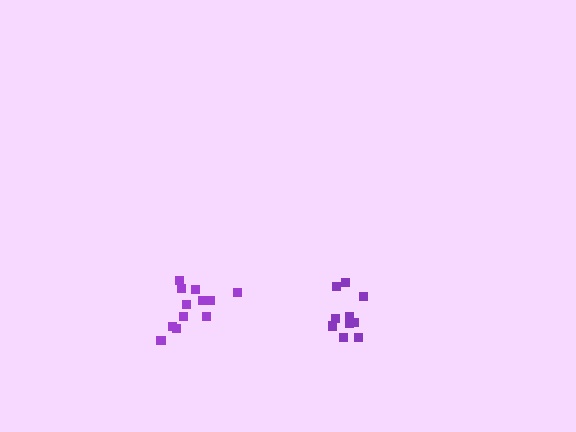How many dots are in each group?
Group 1: 10 dots, Group 2: 12 dots (22 total).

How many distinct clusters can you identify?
There are 2 distinct clusters.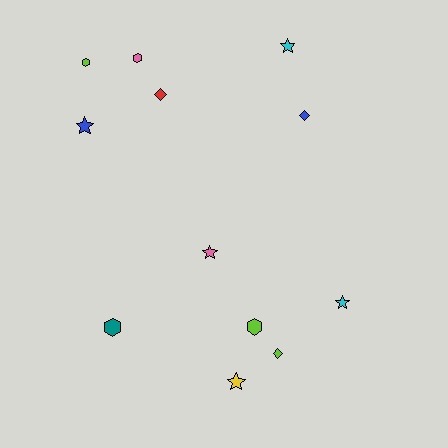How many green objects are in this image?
There are no green objects.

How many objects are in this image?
There are 12 objects.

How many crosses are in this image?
There are no crosses.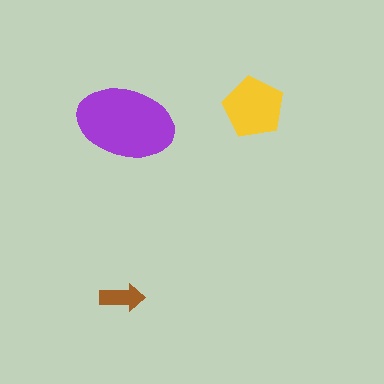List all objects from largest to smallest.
The purple ellipse, the yellow pentagon, the brown arrow.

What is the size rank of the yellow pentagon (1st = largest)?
2nd.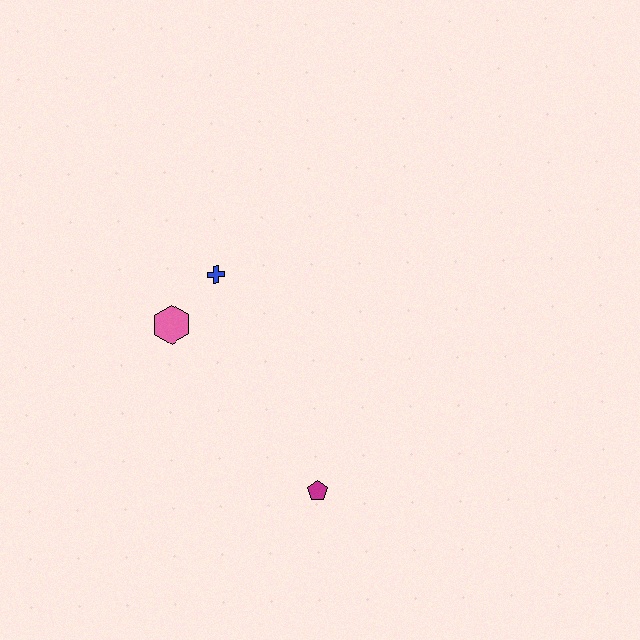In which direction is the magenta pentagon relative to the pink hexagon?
The magenta pentagon is below the pink hexagon.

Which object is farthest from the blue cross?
The magenta pentagon is farthest from the blue cross.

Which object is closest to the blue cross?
The pink hexagon is closest to the blue cross.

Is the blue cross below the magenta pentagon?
No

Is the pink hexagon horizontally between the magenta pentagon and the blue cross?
No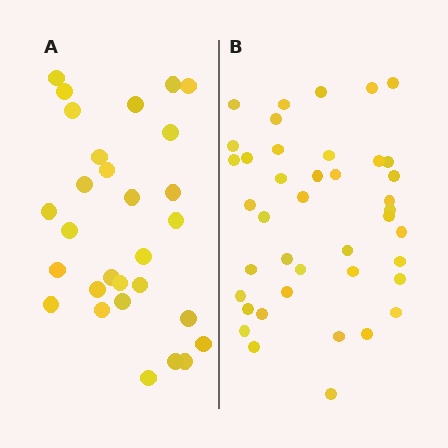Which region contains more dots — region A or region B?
Region B (the right region) has more dots.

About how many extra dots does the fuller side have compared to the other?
Region B has roughly 12 or so more dots than region A.